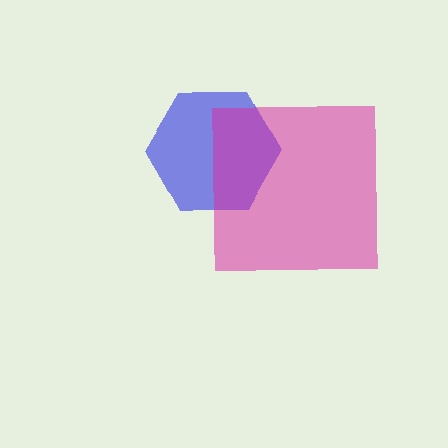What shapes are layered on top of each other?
The layered shapes are: a blue hexagon, a magenta square.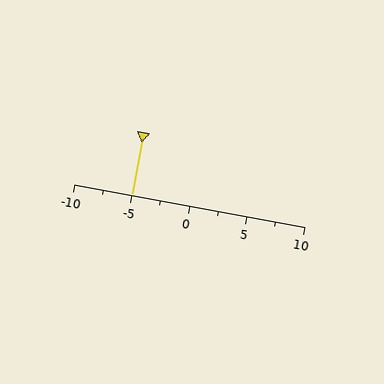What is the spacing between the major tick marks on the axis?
The major ticks are spaced 5 apart.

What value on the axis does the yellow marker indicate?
The marker indicates approximately -5.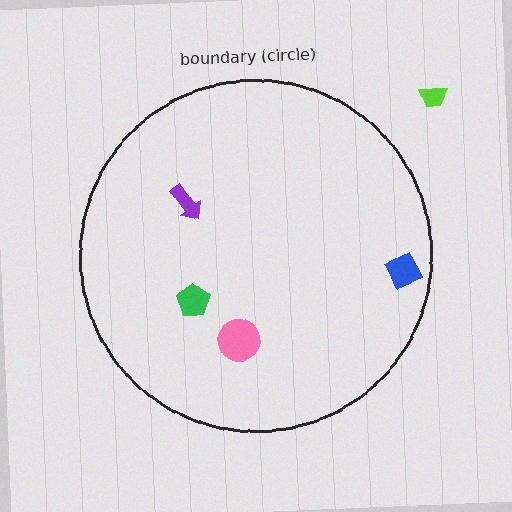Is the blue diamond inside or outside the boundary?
Inside.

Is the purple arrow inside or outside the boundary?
Inside.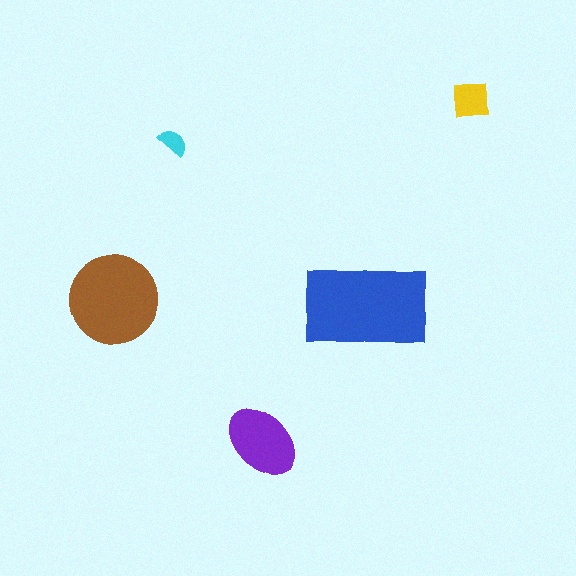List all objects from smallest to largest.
The cyan semicircle, the yellow square, the purple ellipse, the brown circle, the blue rectangle.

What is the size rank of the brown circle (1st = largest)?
2nd.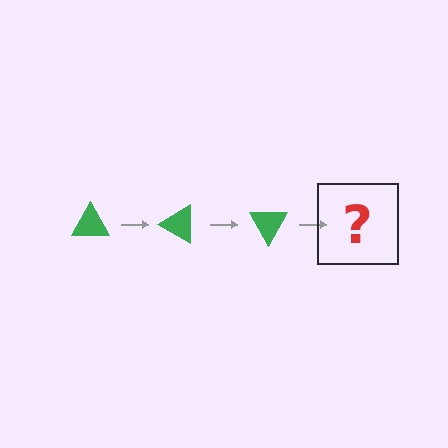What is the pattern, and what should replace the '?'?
The pattern is that the triangle rotates 30 degrees each step. The '?' should be a green triangle rotated 90 degrees.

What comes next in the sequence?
The next element should be a green triangle rotated 90 degrees.